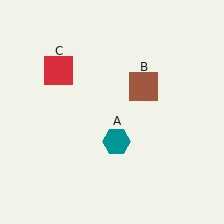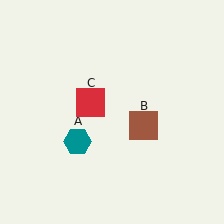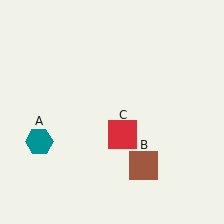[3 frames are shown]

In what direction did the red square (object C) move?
The red square (object C) moved down and to the right.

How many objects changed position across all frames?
3 objects changed position: teal hexagon (object A), brown square (object B), red square (object C).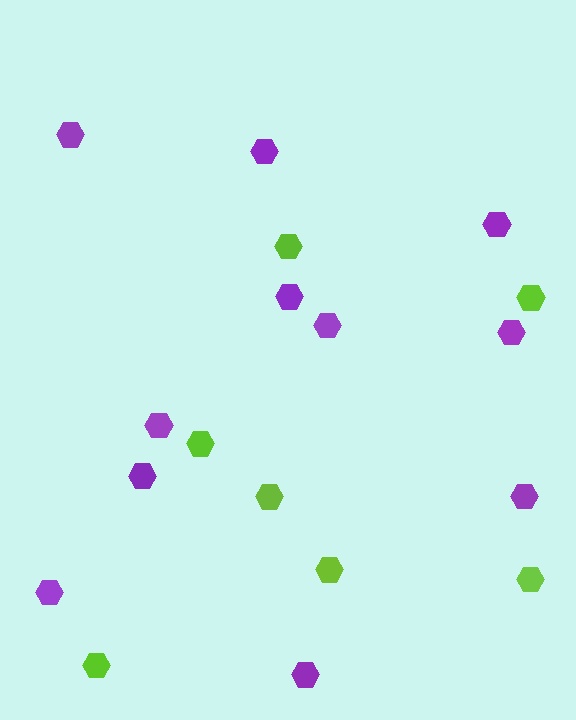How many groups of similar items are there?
There are 2 groups: one group of purple hexagons (11) and one group of lime hexagons (7).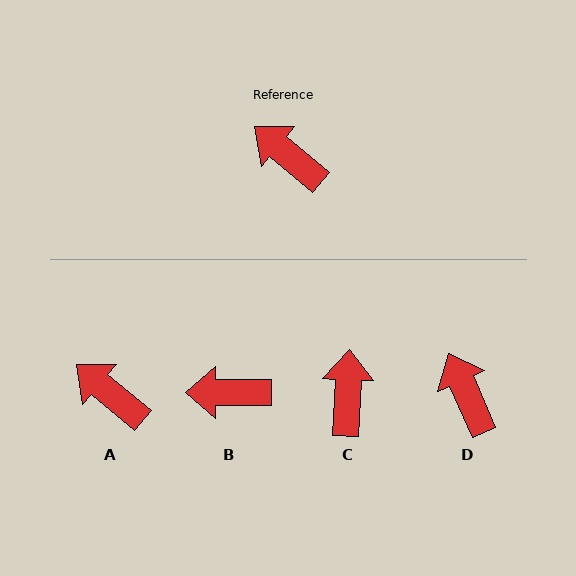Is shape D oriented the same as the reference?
No, it is off by about 26 degrees.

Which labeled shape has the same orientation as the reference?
A.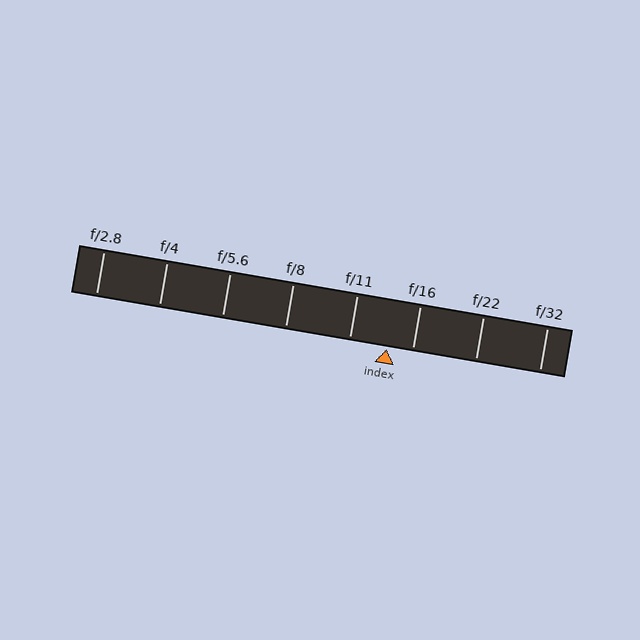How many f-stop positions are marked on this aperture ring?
There are 8 f-stop positions marked.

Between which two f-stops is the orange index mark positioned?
The index mark is between f/11 and f/16.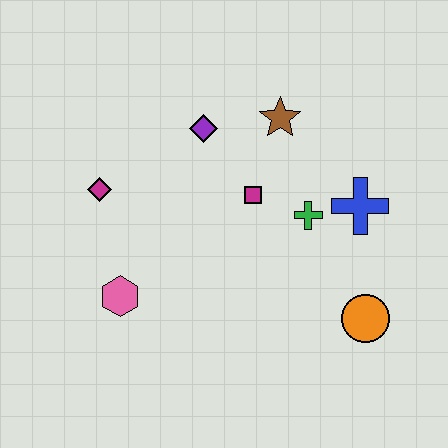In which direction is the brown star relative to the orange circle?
The brown star is above the orange circle.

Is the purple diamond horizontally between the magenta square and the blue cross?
No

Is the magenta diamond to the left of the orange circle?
Yes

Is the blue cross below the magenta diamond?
Yes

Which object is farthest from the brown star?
The pink hexagon is farthest from the brown star.